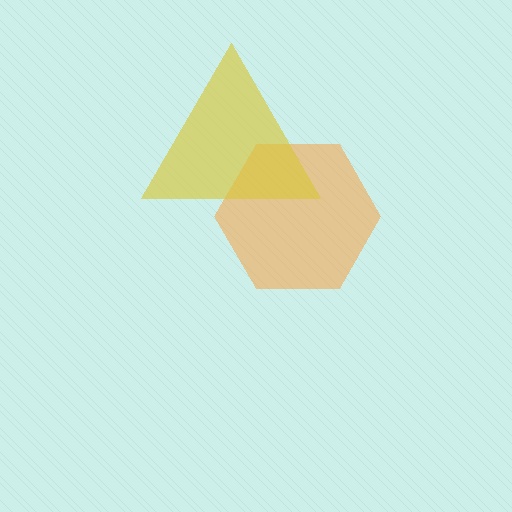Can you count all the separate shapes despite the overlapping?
Yes, there are 2 separate shapes.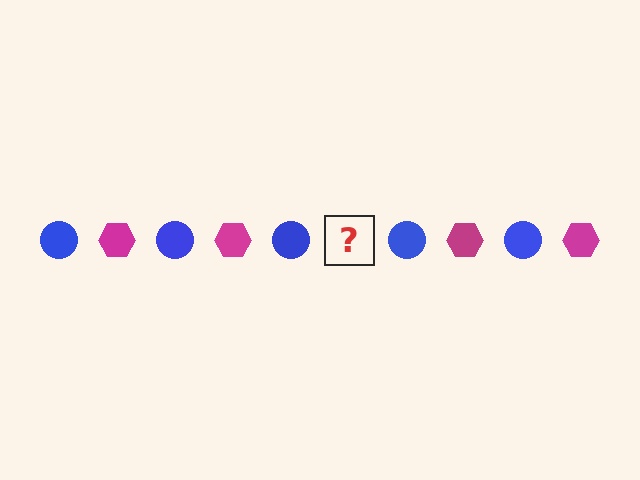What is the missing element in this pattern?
The missing element is a magenta hexagon.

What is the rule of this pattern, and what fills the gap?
The rule is that the pattern alternates between blue circle and magenta hexagon. The gap should be filled with a magenta hexagon.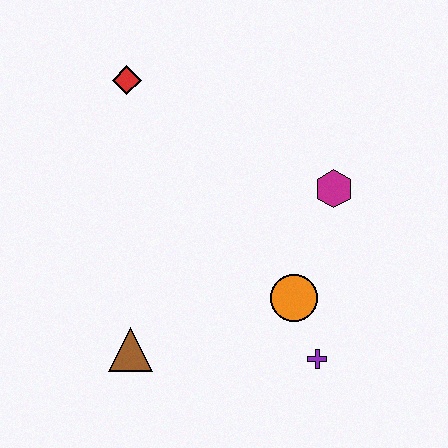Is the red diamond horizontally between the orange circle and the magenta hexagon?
No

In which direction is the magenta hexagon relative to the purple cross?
The magenta hexagon is above the purple cross.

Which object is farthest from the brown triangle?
The red diamond is farthest from the brown triangle.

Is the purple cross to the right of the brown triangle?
Yes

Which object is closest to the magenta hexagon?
The orange circle is closest to the magenta hexagon.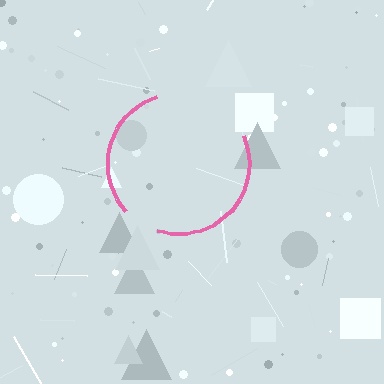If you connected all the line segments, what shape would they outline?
They would outline a circle.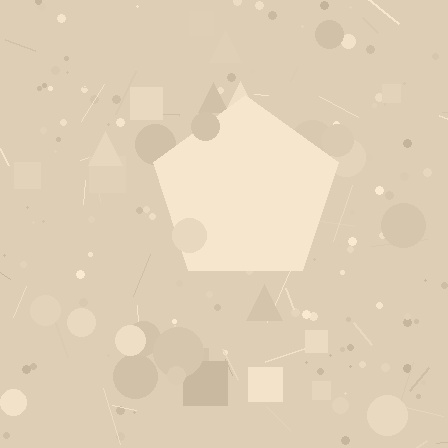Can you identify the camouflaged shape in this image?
The camouflaged shape is a pentagon.